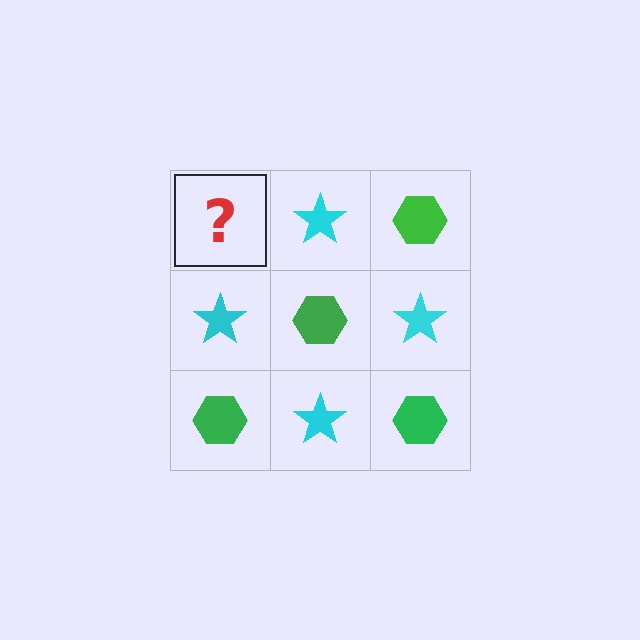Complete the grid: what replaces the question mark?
The question mark should be replaced with a green hexagon.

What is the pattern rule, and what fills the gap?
The rule is that it alternates green hexagon and cyan star in a checkerboard pattern. The gap should be filled with a green hexagon.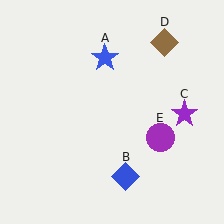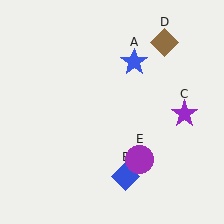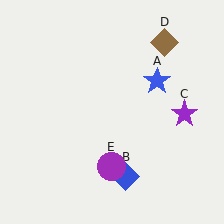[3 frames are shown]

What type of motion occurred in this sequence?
The blue star (object A), purple circle (object E) rotated clockwise around the center of the scene.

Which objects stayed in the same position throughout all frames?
Blue diamond (object B) and purple star (object C) and brown diamond (object D) remained stationary.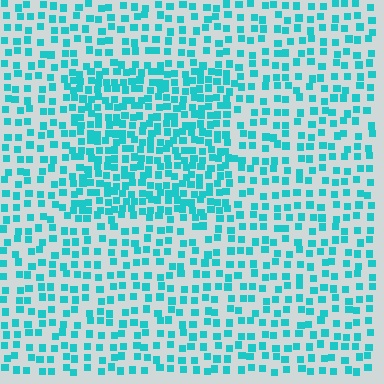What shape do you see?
I see a rectangle.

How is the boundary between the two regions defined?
The boundary is defined by a change in element density (approximately 1.9x ratio). All elements are the same color, size, and shape.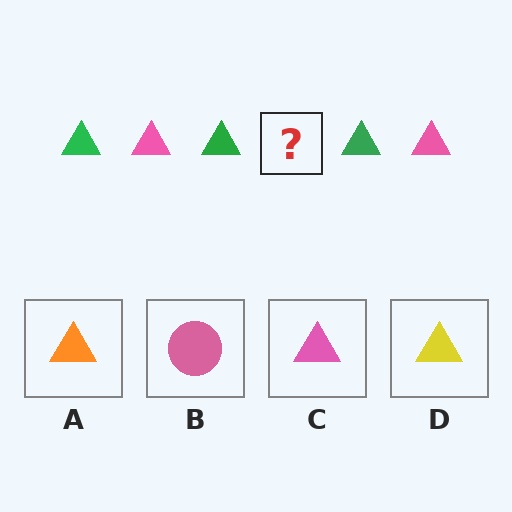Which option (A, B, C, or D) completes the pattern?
C.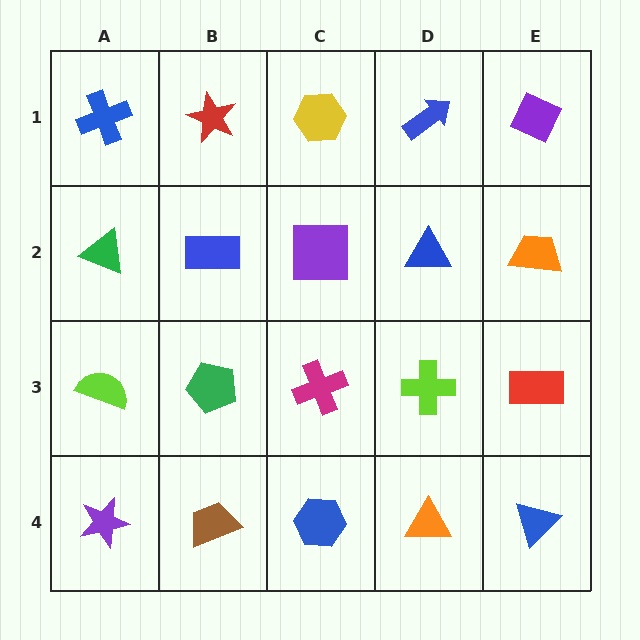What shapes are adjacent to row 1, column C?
A purple square (row 2, column C), a red star (row 1, column B), a blue arrow (row 1, column D).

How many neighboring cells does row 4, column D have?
3.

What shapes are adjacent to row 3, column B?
A blue rectangle (row 2, column B), a brown trapezoid (row 4, column B), a lime semicircle (row 3, column A), a magenta cross (row 3, column C).